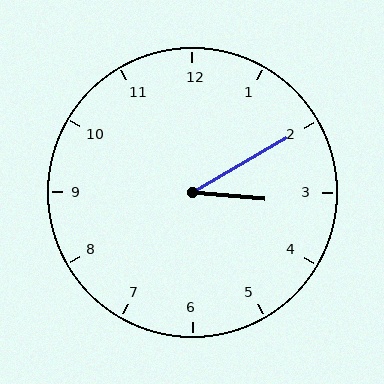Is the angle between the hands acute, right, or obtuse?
It is acute.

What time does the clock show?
3:10.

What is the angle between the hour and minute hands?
Approximately 35 degrees.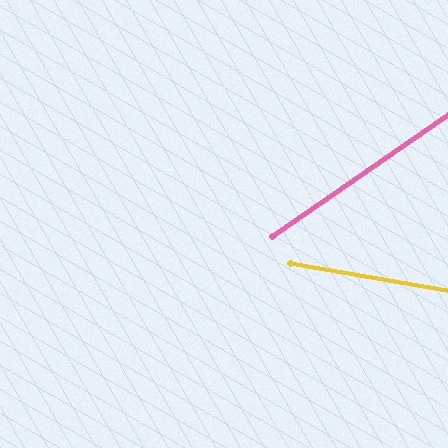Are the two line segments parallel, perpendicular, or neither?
Neither parallel nor perpendicular — they differ by about 44°.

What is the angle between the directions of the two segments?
Approximately 44 degrees.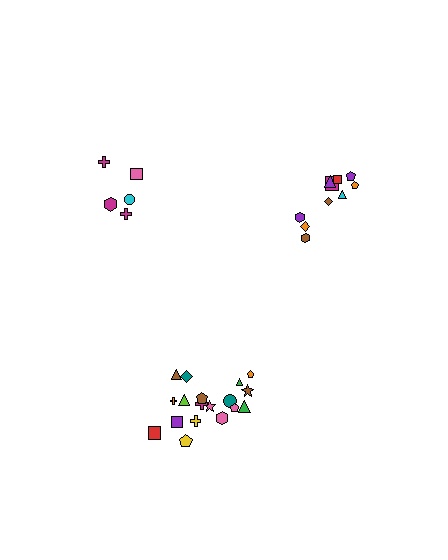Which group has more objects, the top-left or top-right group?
The top-right group.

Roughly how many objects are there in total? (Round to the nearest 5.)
Roughly 35 objects in total.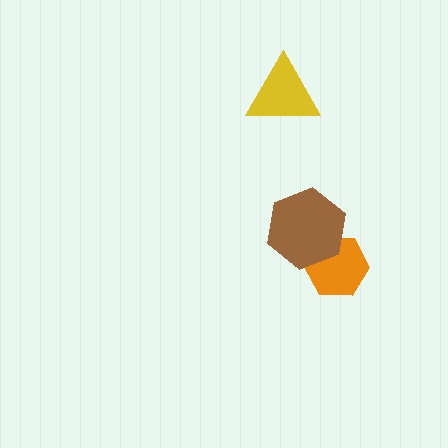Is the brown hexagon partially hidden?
No, no other shape covers it.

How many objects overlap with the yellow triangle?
0 objects overlap with the yellow triangle.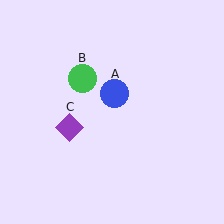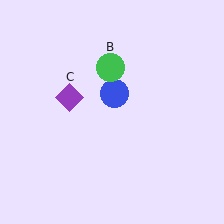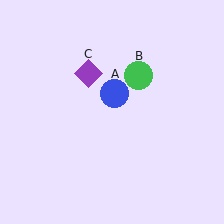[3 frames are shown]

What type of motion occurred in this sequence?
The green circle (object B), purple diamond (object C) rotated clockwise around the center of the scene.